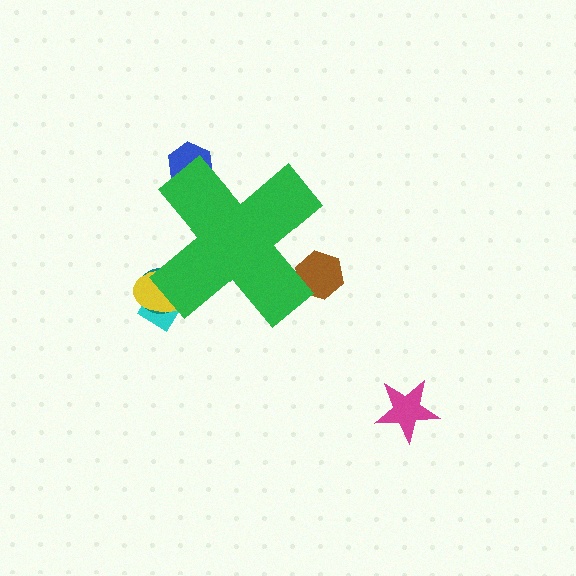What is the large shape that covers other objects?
A green cross.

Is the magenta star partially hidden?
No, the magenta star is fully visible.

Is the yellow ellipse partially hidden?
Yes, the yellow ellipse is partially hidden behind the green cross.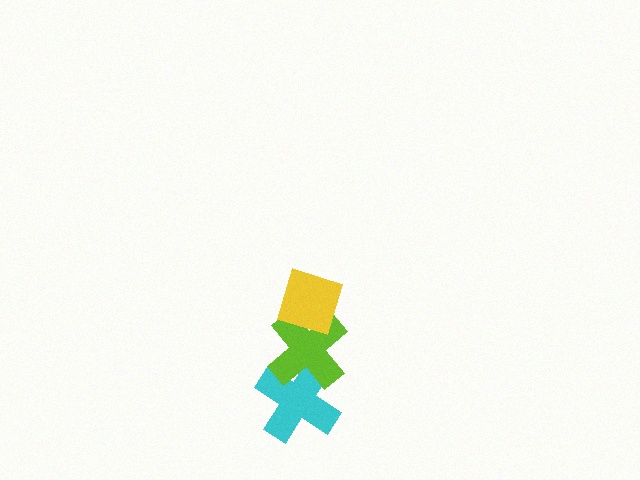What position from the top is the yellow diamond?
The yellow diamond is 1st from the top.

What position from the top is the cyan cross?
The cyan cross is 3rd from the top.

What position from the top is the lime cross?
The lime cross is 2nd from the top.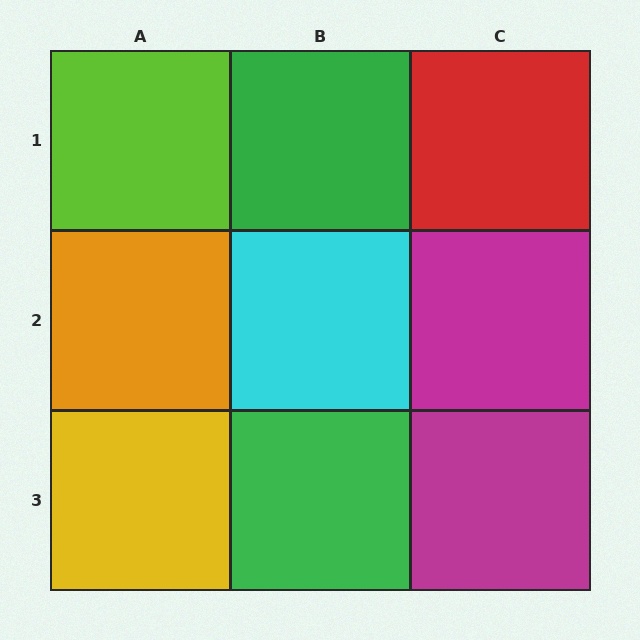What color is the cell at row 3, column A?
Yellow.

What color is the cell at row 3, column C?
Magenta.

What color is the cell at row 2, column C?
Magenta.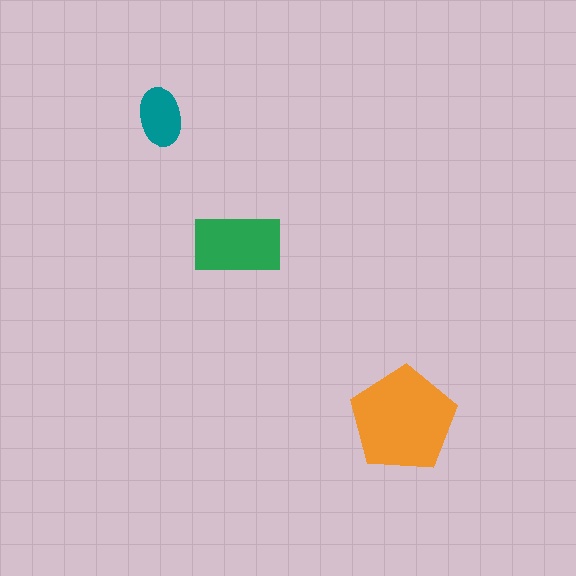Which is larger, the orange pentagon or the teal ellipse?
The orange pentagon.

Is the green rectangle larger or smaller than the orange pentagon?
Smaller.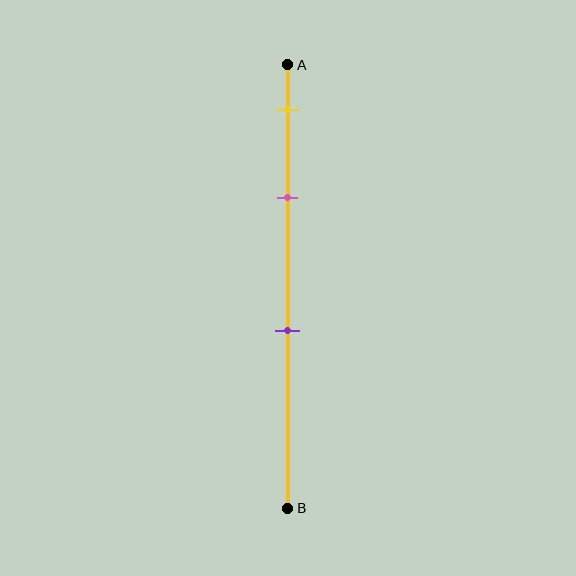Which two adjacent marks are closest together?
The yellow and pink marks are the closest adjacent pair.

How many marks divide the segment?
There are 3 marks dividing the segment.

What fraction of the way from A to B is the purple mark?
The purple mark is approximately 60% (0.6) of the way from A to B.